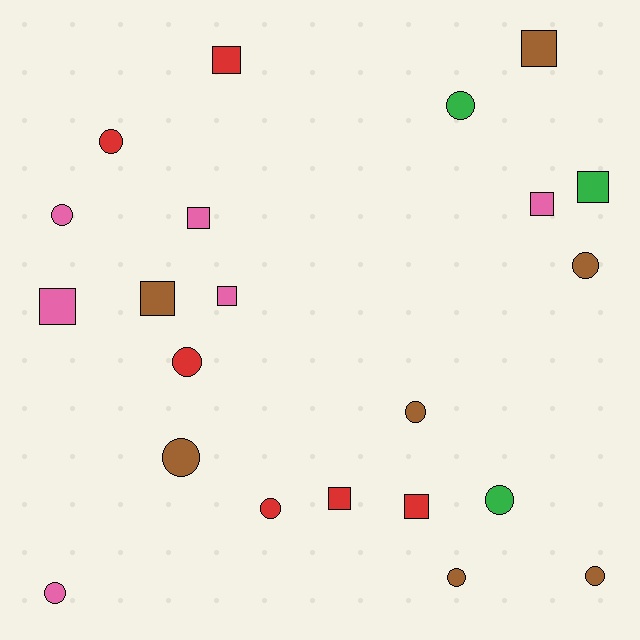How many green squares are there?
There is 1 green square.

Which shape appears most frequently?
Circle, with 12 objects.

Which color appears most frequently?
Brown, with 7 objects.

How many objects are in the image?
There are 22 objects.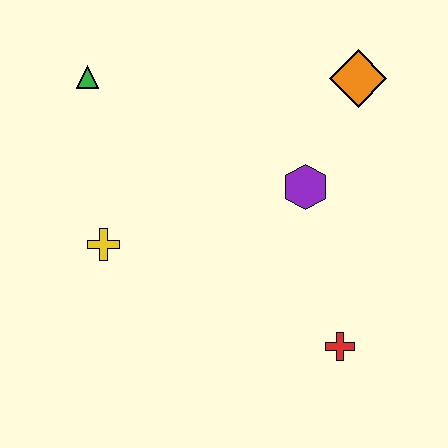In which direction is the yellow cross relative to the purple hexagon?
The yellow cross is to the left of the purple hexagon.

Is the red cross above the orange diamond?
No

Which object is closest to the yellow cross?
The green triangle is closest to the yellow cross.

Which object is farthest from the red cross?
The green triangle is farthest from the red cross.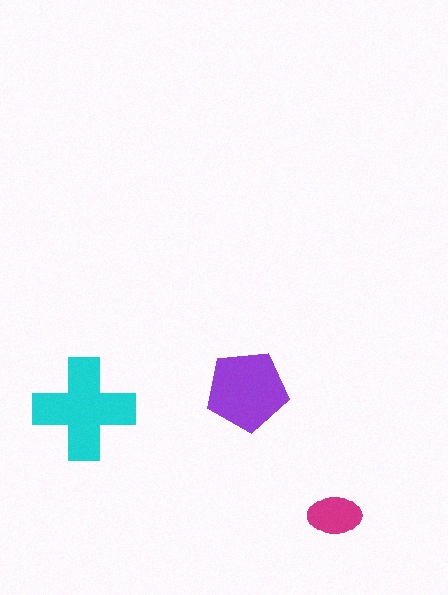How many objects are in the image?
There are 3 objects in the image.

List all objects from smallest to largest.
The magenta ellipse, the purple pentagon, the cyan cross.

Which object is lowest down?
The magenta ellipse is bottommost.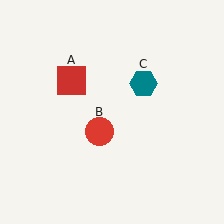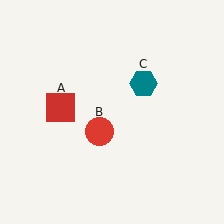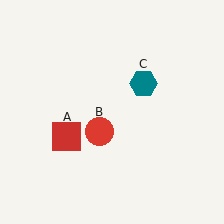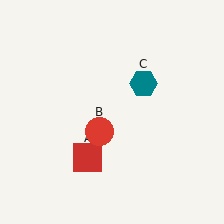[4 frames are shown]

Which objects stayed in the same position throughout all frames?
Red circle (object B) and teal hexagon (object C) remained stationary.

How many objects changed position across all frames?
1 object changed position: red square (object A).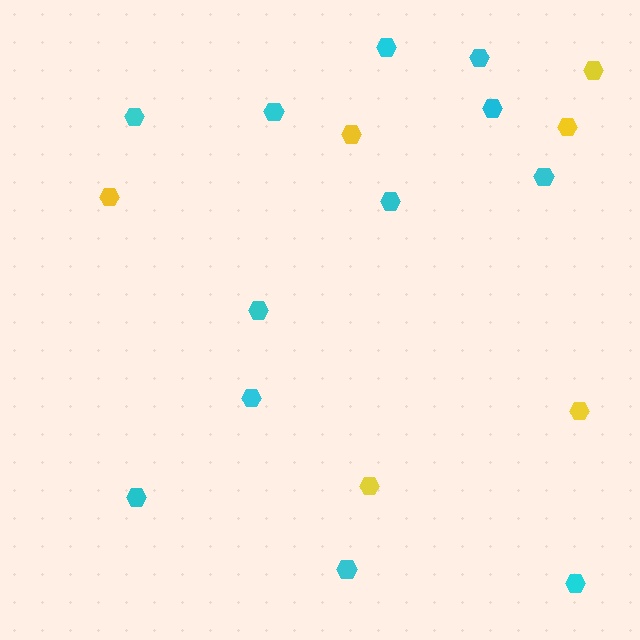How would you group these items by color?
There are 2 groups: one group of yellow hexagons (6) and one group of cyan hexagons (12).